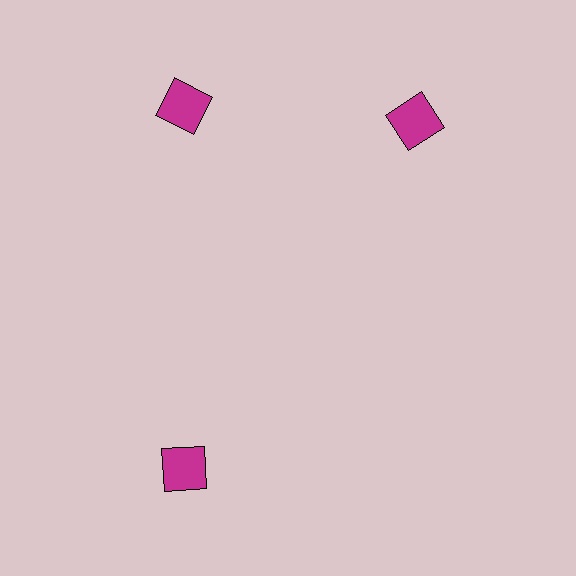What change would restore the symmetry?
The symmetry would be restored by rotating it back into even spacing with its neighbors so that all 3 squares sit at equal angles and equal distance from the center.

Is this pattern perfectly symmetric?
No. The 3 magenta squares are arranged in a ring, but one element near the 3 o'clock position is rotated out of alignment along the ring, breaking the 3-fold rotational symmetry.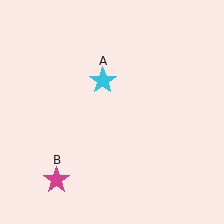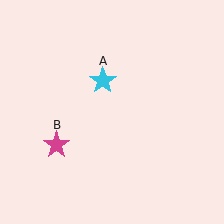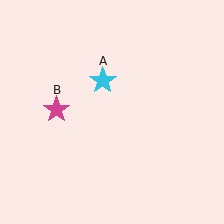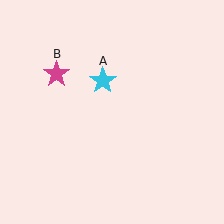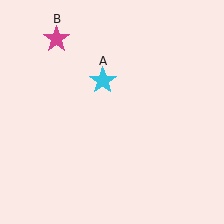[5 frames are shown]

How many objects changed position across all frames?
1 object changed position: magenta star (object B).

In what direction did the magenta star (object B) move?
The magenta star (object B) moved up.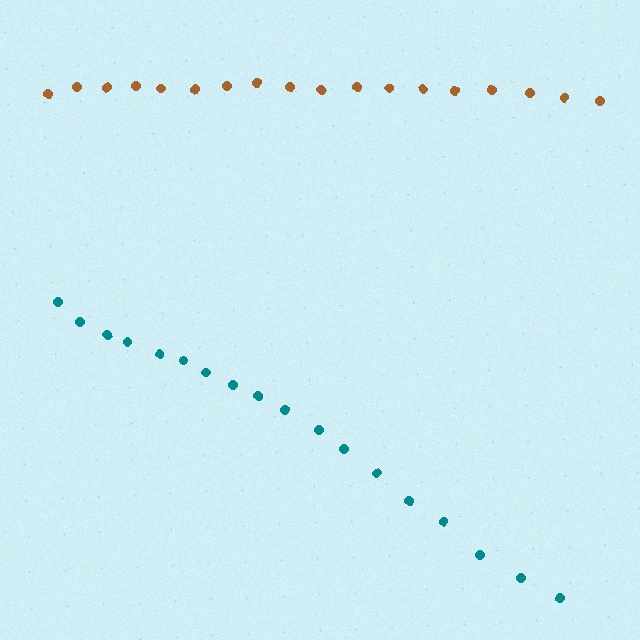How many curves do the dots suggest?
There are 2 distinct paths.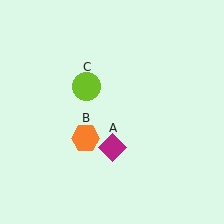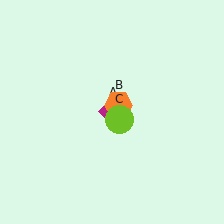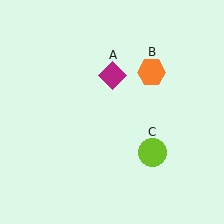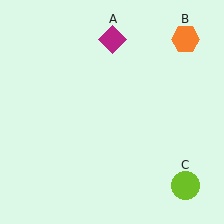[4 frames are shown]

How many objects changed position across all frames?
3 objects changed position: magenta diamond (object A), orange hexagon (object B), lime circle (object C).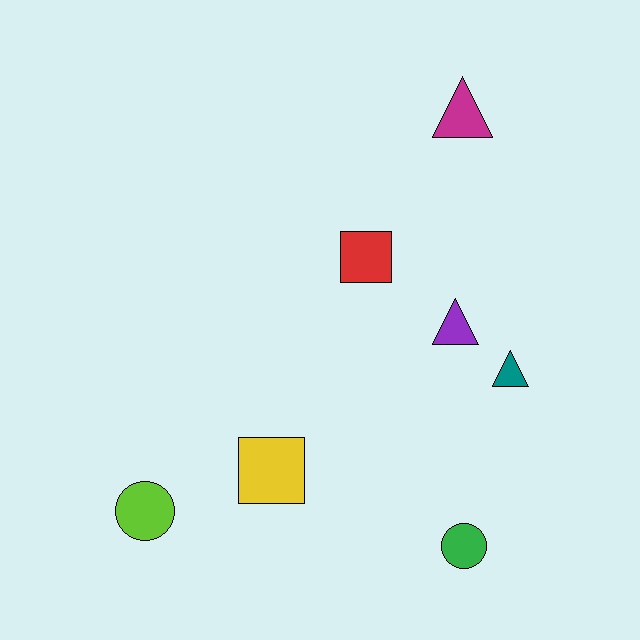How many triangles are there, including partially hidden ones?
There are 3 triangles.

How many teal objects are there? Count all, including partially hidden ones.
There is 1 teal object.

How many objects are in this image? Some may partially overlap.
There are 7 objects.